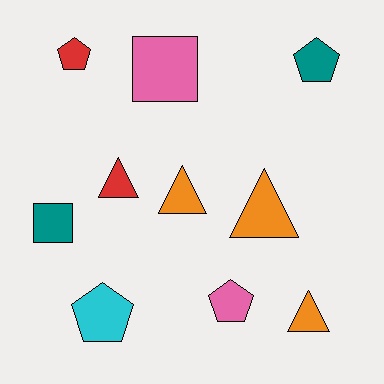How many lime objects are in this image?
There are no lime objects.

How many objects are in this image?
There are 10 objects.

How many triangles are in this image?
There are 4 triangles.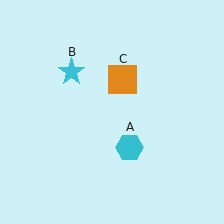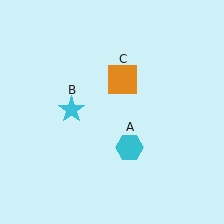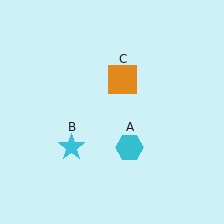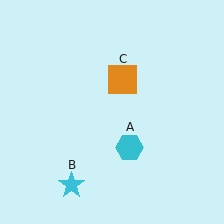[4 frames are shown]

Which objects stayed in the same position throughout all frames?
Cyan hexagon (object A) and orange square (object C) remained stationary.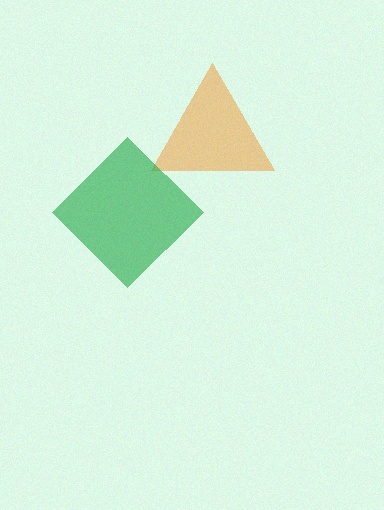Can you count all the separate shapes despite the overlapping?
Yes, there are 2 separate shapes.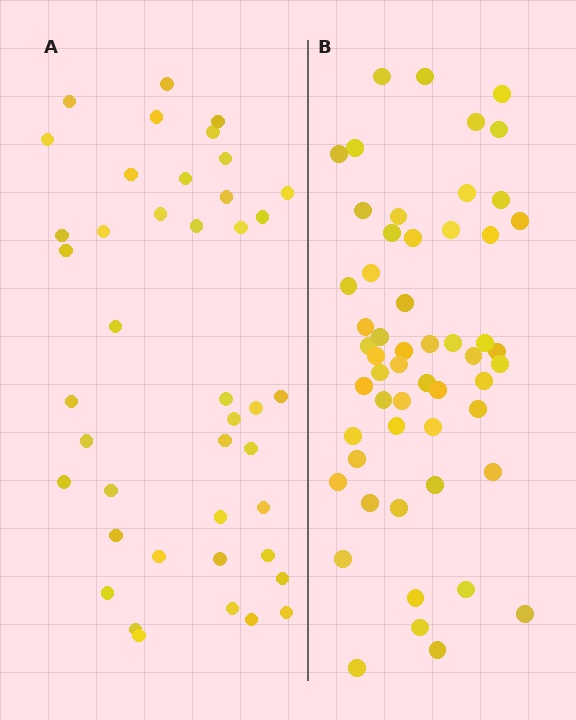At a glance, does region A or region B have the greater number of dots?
Region B (the right region) has more dots.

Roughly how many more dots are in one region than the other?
Region B has approximately 15 more dots than region A.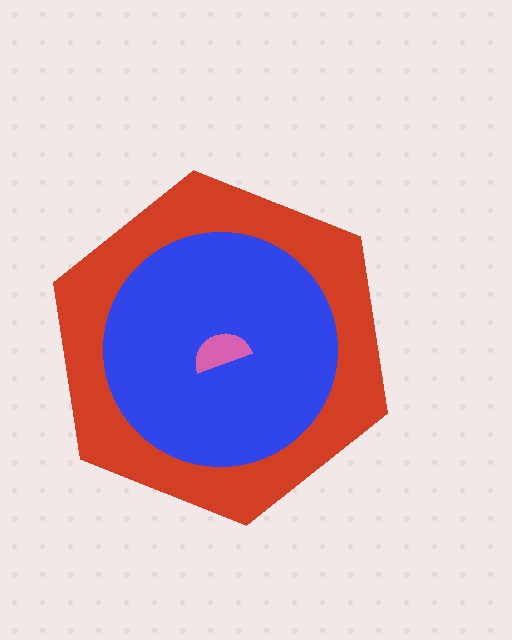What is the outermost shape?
The red hexagon.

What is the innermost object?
The pink semicircle.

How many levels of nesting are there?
3.